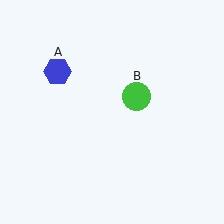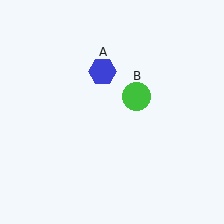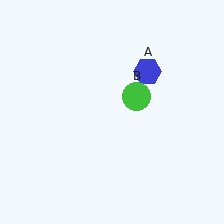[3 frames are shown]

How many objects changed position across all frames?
1 object changed position: blue hexagon (object A).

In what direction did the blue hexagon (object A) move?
The blue hexagon (object A) moved right.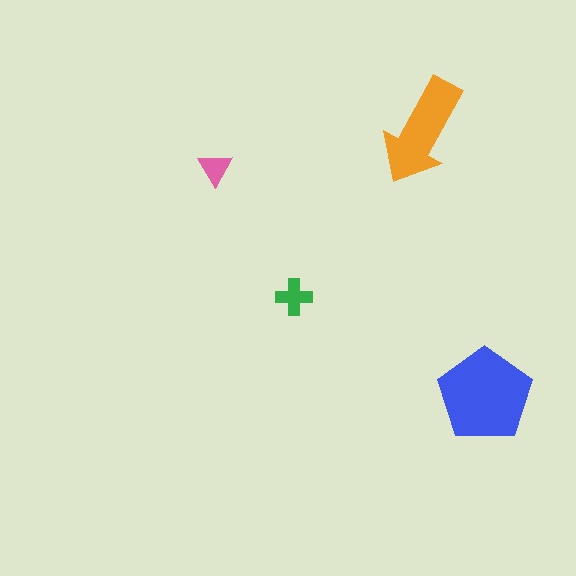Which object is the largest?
The blue pentagon.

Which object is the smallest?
The pink triangle.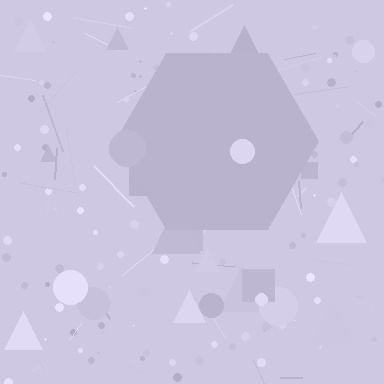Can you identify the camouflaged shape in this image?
The camouflaged shape is a hexagon.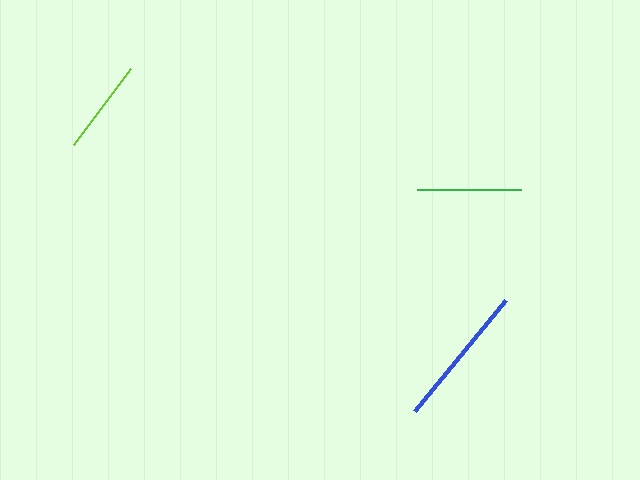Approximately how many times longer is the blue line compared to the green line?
The blue line is approximately 1.4 times the length of the green line.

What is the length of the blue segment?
The blue segment is approximately 143 pixels long.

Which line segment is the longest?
The blue line is the longest at approximately 143 pixels.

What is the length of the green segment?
The green segment is approximately 104 pixels long.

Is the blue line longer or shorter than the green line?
The blue line is longer than the green line.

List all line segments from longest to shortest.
From longest to shortest: blue, green, lime.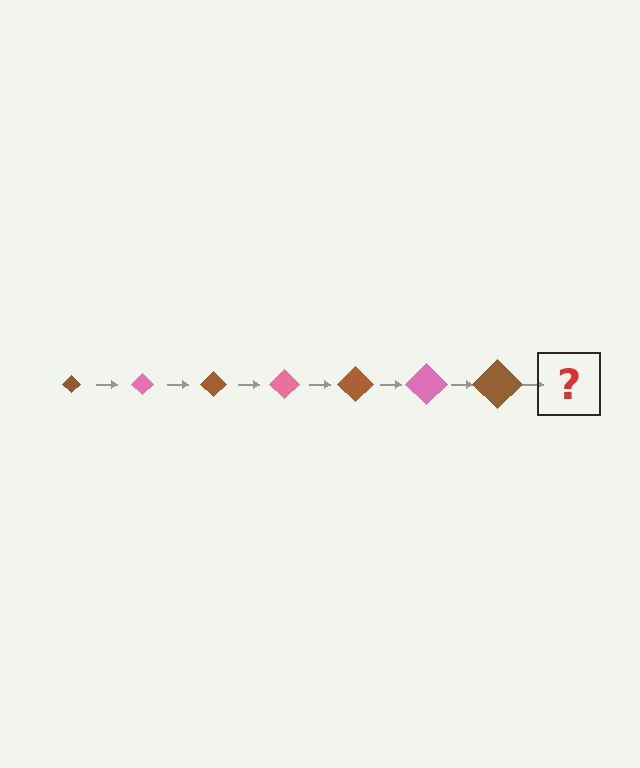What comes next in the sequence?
The next element should be a pink diamond, larger than the previous one.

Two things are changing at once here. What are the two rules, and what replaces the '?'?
The two rules are that the diamond grows larger each step and the color cycles through brown and pink. The '?' should be a pink diamond, larger than the previous one.